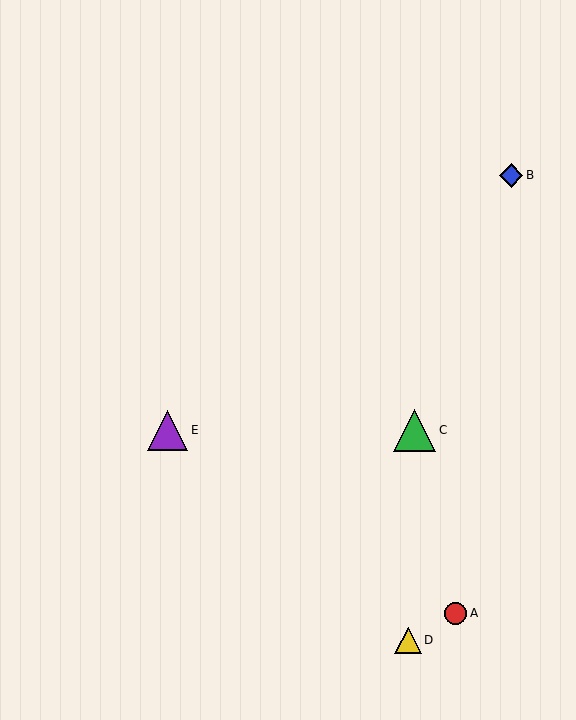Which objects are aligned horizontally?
Objects C, E are aligned horizontally.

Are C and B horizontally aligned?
No, C is at y≈430 and B is at y≈175.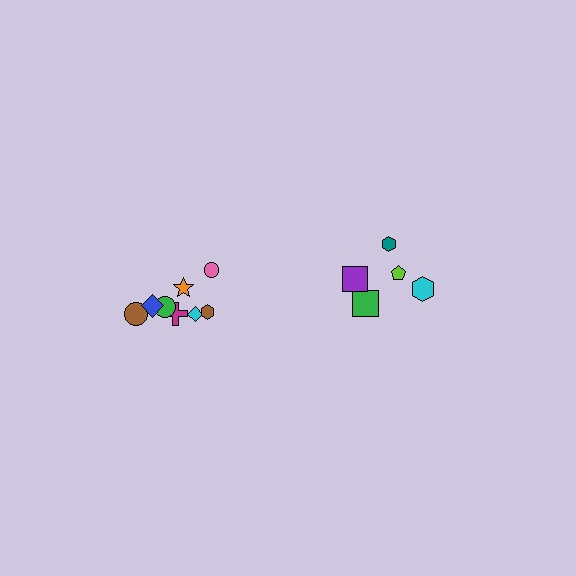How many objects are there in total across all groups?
There are 13 objects.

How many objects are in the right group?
There are 5 objects.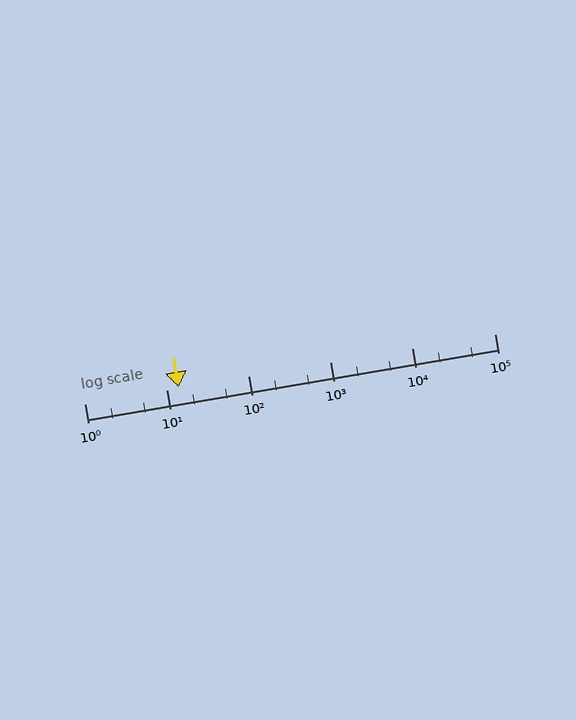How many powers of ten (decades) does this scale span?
The scale spans 5 decades, from 1 to 100000.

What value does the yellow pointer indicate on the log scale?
The pointer indicates approximately 14.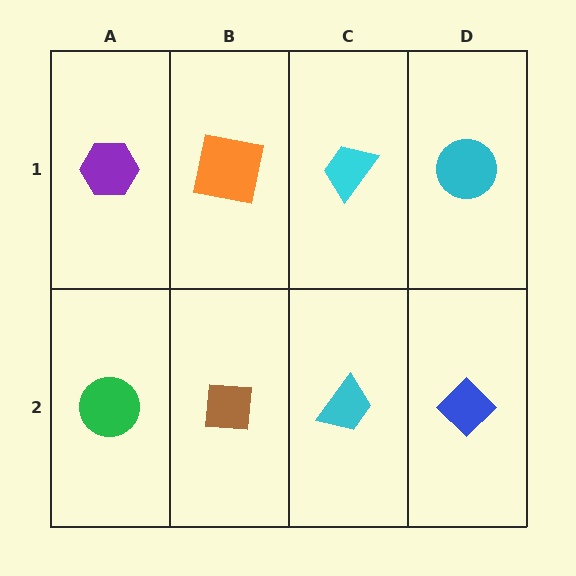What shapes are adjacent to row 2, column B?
An orange square (row 1, column B), a green circle (row 2, column A), a cyan trapezoid (row 2, column C).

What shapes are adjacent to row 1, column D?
A blue diamond (row 2, column D), a cyan trapezoid (row 1, column C).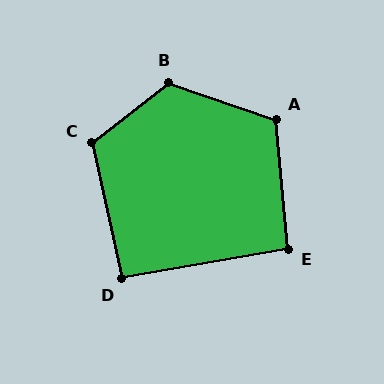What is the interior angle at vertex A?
Approximately 114 degrees (obtuse).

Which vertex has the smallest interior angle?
D, at approximately 92 degrees.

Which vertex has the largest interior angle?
B, at approximately 124 degrees.